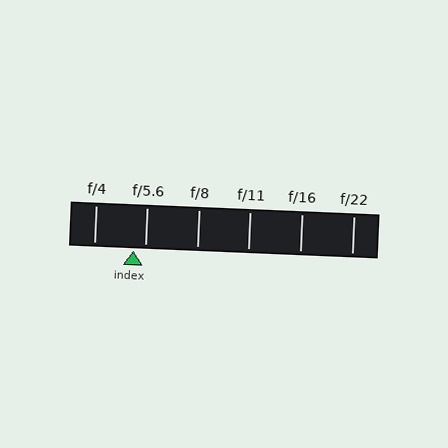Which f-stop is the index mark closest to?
The index mark is closest to f/5.6.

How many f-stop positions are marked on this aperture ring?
There are 6 f-stop positions marked.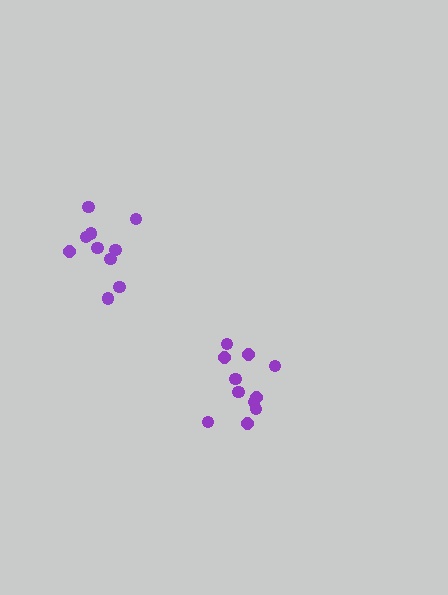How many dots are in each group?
Group 1: 11 dots, Group 2: 10 dots (21 total).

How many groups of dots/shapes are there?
There are 2 groups.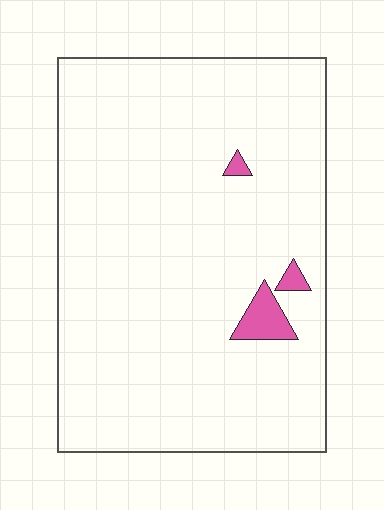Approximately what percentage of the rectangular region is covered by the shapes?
Approximately 5%.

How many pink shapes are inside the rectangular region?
3.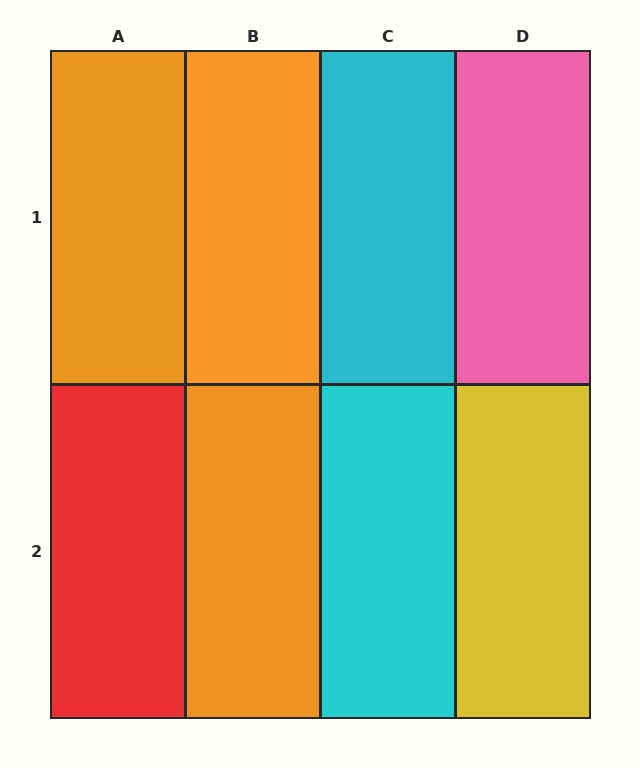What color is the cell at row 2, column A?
Red.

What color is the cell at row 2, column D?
Yellow.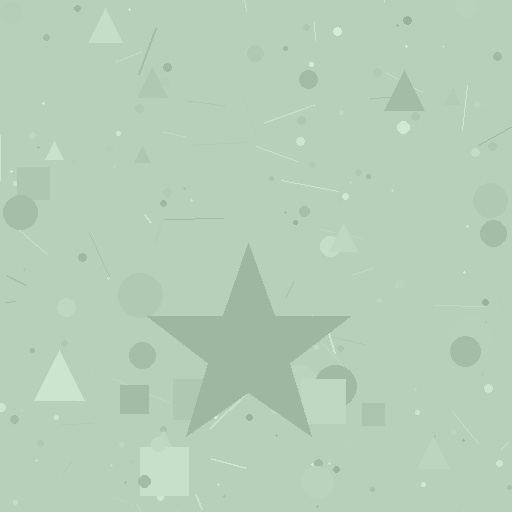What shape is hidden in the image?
A star is hidden in the image.